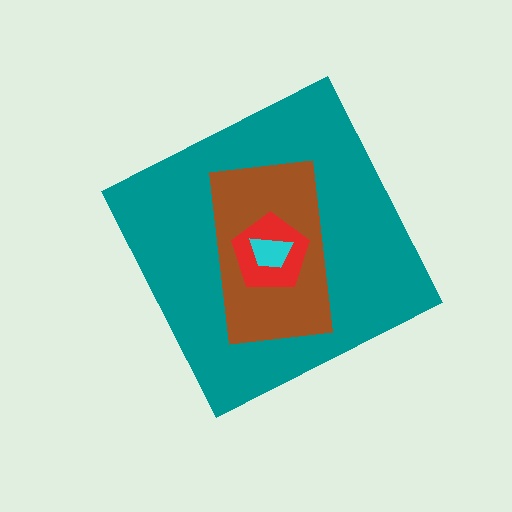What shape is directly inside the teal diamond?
The brown rectangle.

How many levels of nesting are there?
4.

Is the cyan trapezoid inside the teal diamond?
Yes.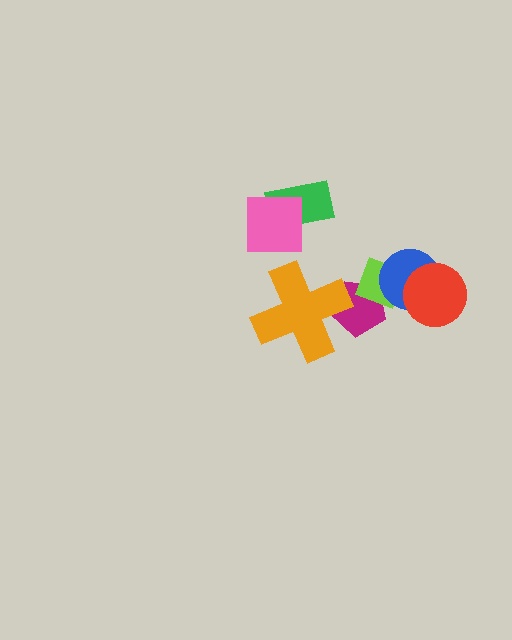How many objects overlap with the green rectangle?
1 object overlaps with the green rectangle.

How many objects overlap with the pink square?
1 object overlaps with the pink square.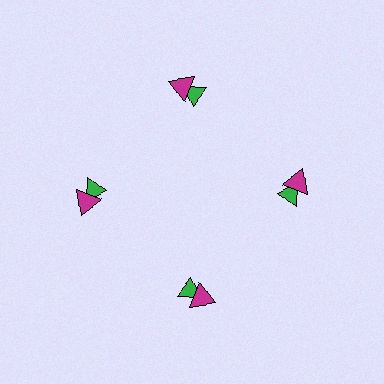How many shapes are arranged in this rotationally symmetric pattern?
There are 8 shapes, arranged in 4 groups of 2.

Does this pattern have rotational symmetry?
Yes, this pattern has 4-fold rotational symmetry. It looks the same after rotating 90 degrees around the center.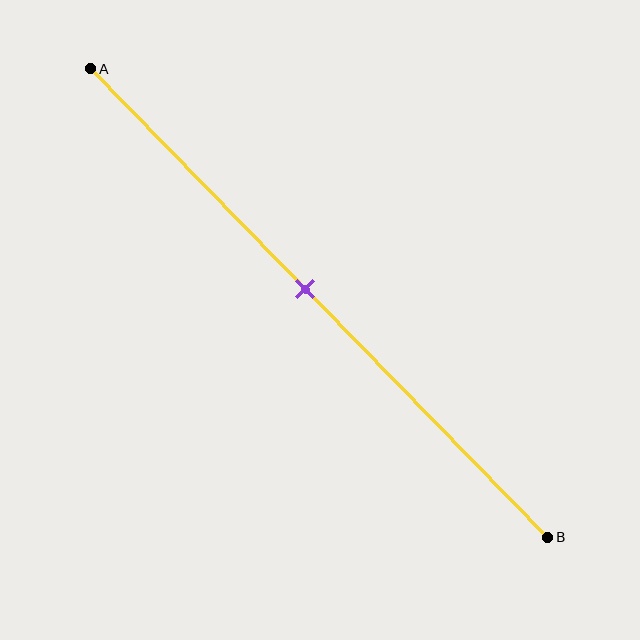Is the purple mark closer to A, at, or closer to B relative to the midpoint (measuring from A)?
The purple mark is approximately at the midpoint of segment AB.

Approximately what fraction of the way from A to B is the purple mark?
The purple mark is approximately 45% of the way from A to B.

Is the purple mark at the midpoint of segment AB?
Yes, the mark is approximately at the midpoint.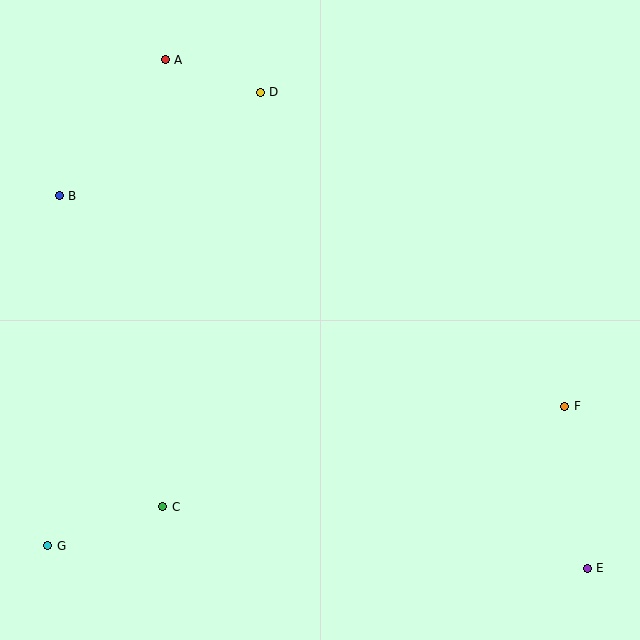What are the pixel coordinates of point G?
Point G is at (48, 546).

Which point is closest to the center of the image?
Point D at (260, 92) is closest to the center.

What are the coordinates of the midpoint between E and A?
The midpoint between E and A is at (376, 314).